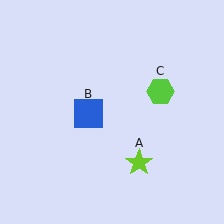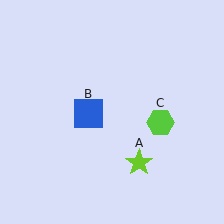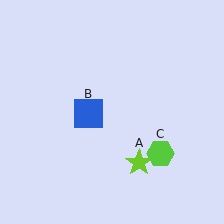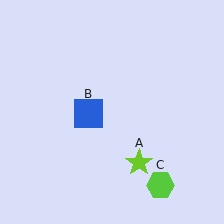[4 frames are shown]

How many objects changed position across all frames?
1 object changed position: lime hexagon (object C).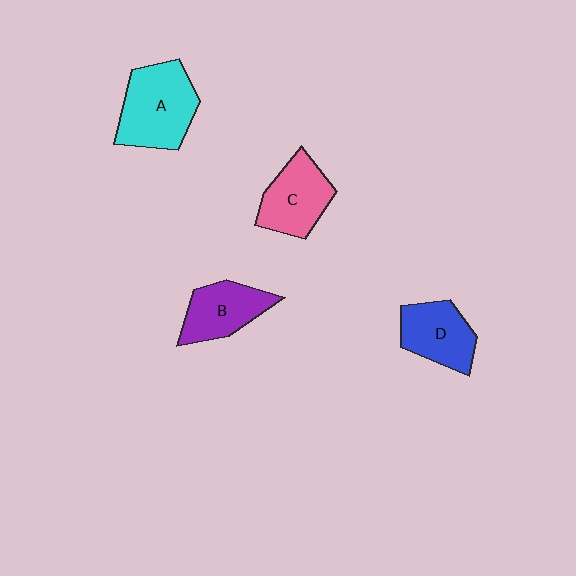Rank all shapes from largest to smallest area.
From largest to smallest: A (cyan), C (pink), D (blue), B (purple).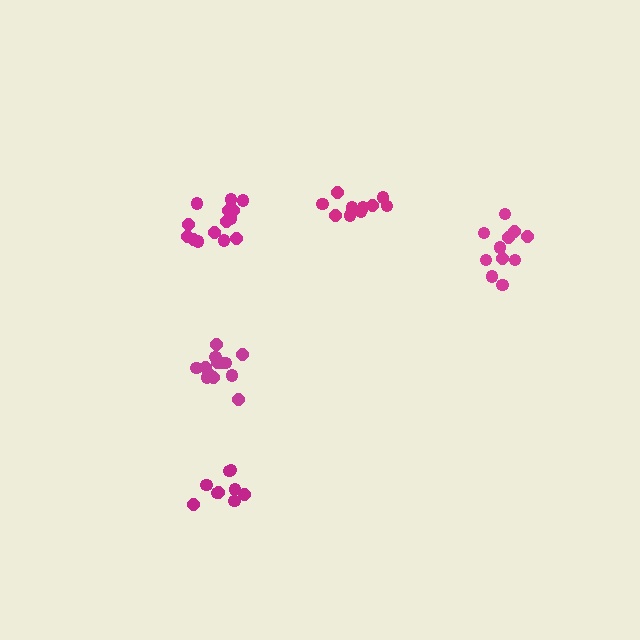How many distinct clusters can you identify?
There are 5 distinct clusters.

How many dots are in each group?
Group 1: 14 dots, Group 2: 9 dots, Group 3: 10 dots, Group 4: 11 dots, Group 5: 13 dots (57 total).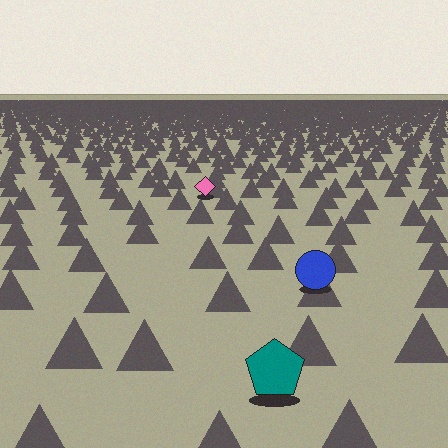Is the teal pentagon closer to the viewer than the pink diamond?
Yes. The teal pentagon is closer — you can tell from the texture gradient: the ground texture is coarser near it.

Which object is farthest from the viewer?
The pink diamond is farthest from the viewer. It appears smaller and the ground texture around it is denser.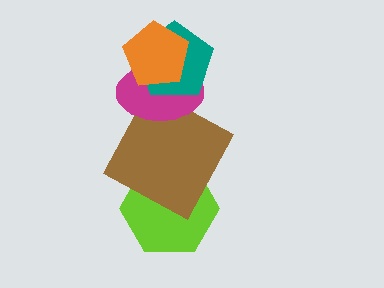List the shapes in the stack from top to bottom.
From top to bottom: the orange pentagon, the teal pentagon, the magenta ellipse, the brown square, the lime hexagon.